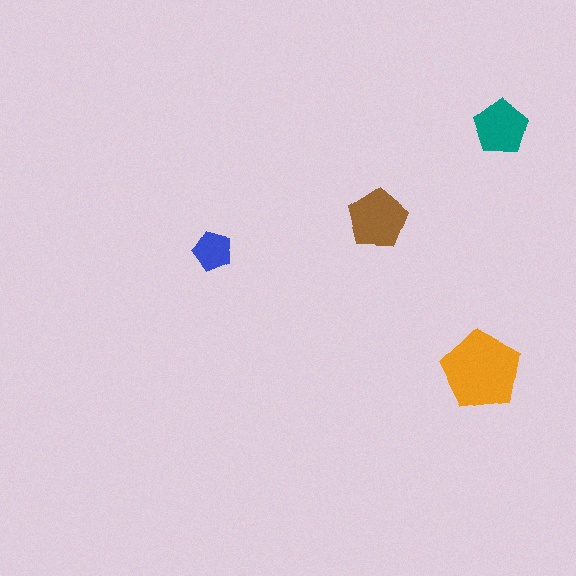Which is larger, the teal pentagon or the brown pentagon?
The brown one.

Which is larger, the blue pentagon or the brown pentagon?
The brown one.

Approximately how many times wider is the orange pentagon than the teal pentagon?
About 1.5 times wider.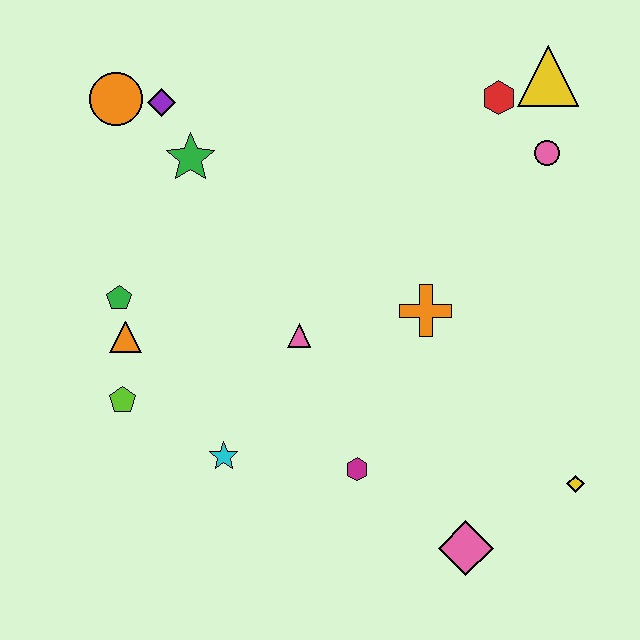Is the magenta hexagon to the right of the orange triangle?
Yes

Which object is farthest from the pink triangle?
The yellow triangle is farthest from the pink triangle.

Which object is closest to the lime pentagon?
The orange triangle is closest to the lime pentagon.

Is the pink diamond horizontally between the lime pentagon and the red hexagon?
Yes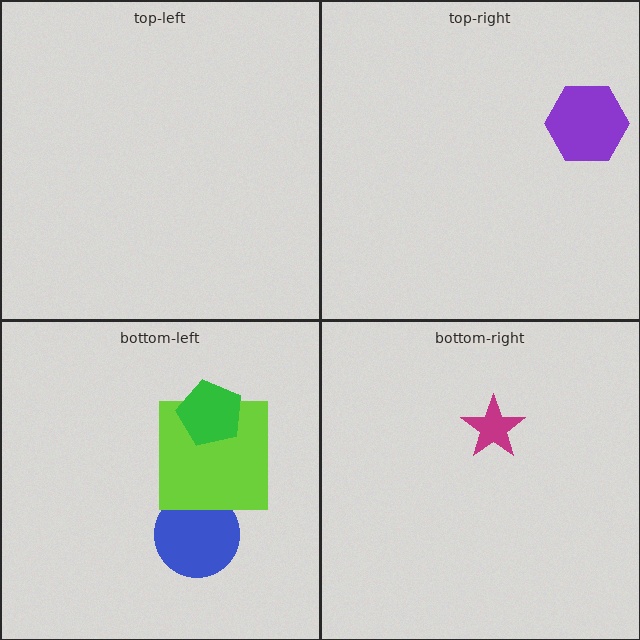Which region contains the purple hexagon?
The top-right region.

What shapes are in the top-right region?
The purple hexagon.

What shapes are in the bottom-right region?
The magenta star.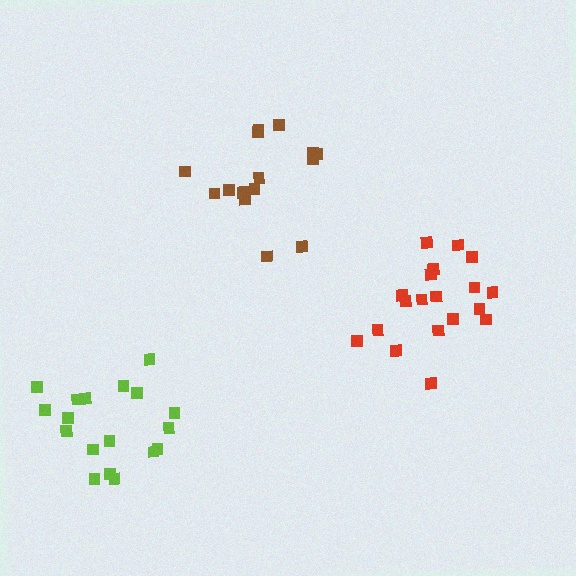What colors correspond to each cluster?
The clusters are colored: lime, brown, red.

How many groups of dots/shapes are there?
There are 3 groups.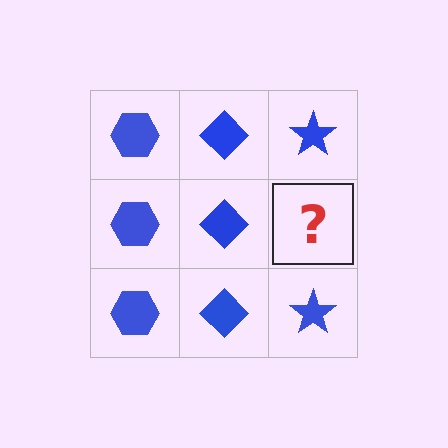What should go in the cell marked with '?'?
The missing cell should contain a blue star.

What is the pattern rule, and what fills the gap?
The rule is that each column has a consistent shape. The gap should be filled with a blue star.